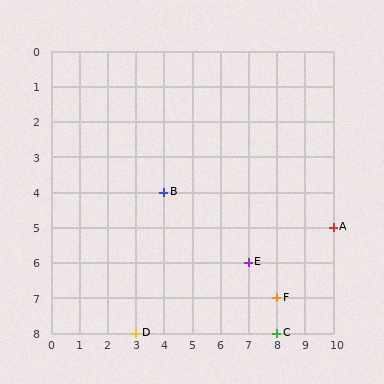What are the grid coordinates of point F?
Point F is at grid coordinates (8, 7).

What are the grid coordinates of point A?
Point A is at grid coordinates (10, 5).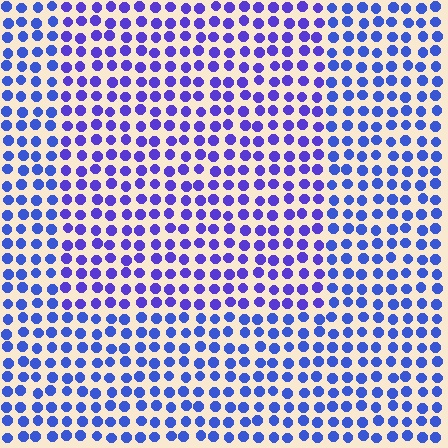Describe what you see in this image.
The image is filled with small blue elements in a uniform arrangement. A rectangle-shaped region is visible where the elements are tinted to a slightly different hue, forming a subtle color boundary.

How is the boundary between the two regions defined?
The boundary is defined purely by a slight shift in hue (about 23 degrees). Spacing, size, and orientation are identical on both sides.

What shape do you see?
I see a rectangle.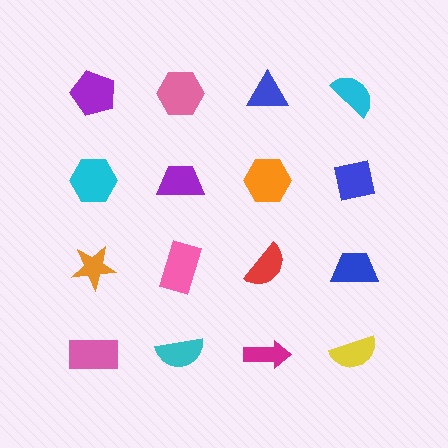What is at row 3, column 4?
A blue trapezoid.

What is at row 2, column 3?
An orange hexagon.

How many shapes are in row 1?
4 shapes.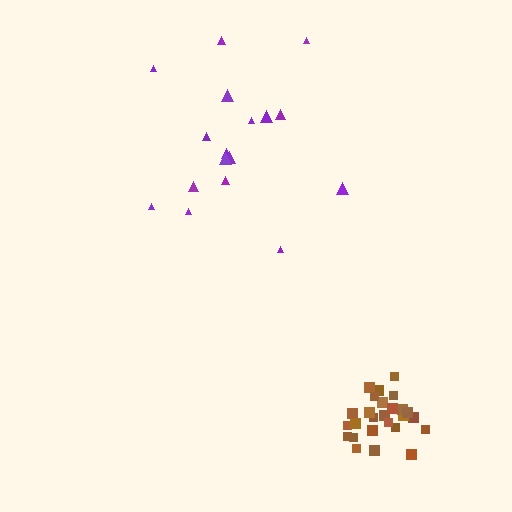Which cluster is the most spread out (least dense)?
Purple.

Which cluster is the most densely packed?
Brown.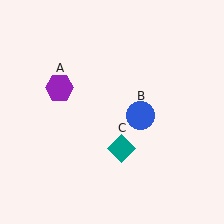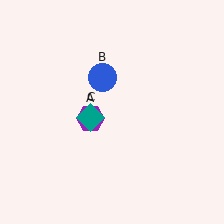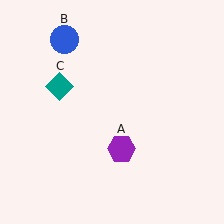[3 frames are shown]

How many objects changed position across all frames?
3 objects changed position: purple hexagon (object A), blue circle (object B), teal diamond (object C).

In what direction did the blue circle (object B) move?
The blue circle (object B) moved up and to the left.